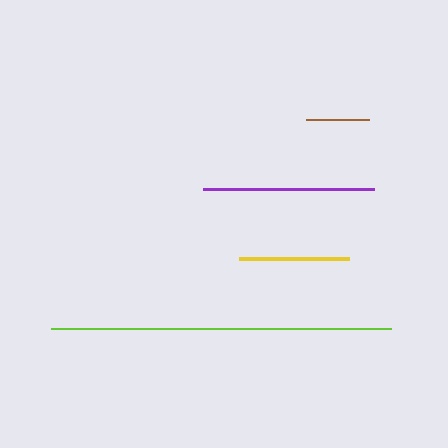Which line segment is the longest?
The lime line is the longest at approximately 340 pixels.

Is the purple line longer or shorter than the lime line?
The lime line is longer than the purple line.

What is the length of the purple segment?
The purple segment is approximately 171 pixels long.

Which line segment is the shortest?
The brown line is the shortest at approximately 63 pixels.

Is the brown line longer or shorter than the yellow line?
The yellow line is longer than the brown line.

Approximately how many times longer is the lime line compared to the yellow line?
The lime line is approximately 3.1 times the length of the yellow line.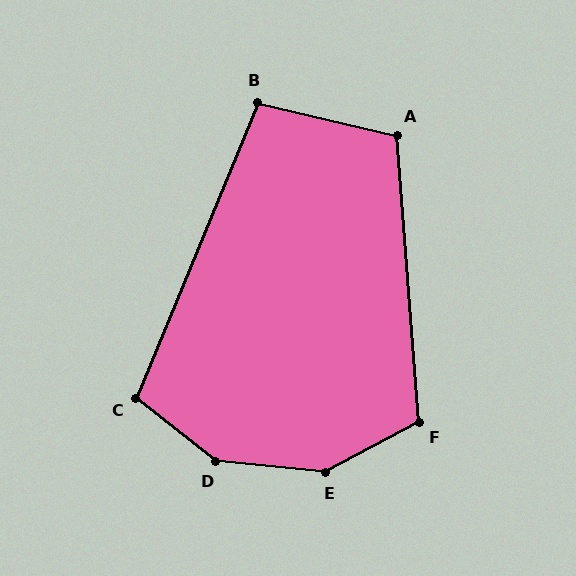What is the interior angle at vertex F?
Approximately 114 degrees (obtuse).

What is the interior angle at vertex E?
Approximately 147 degrees (obtuse).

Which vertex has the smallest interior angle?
B, at approximately 99 degrees.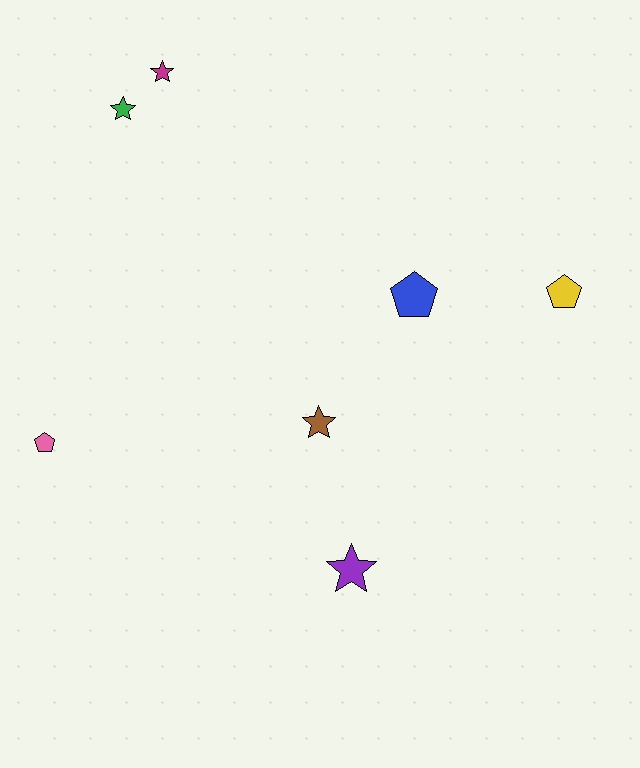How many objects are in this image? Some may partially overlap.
There are 7 objects.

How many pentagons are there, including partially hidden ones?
There are 3 pentagons.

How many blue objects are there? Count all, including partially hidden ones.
There is 1 blue object.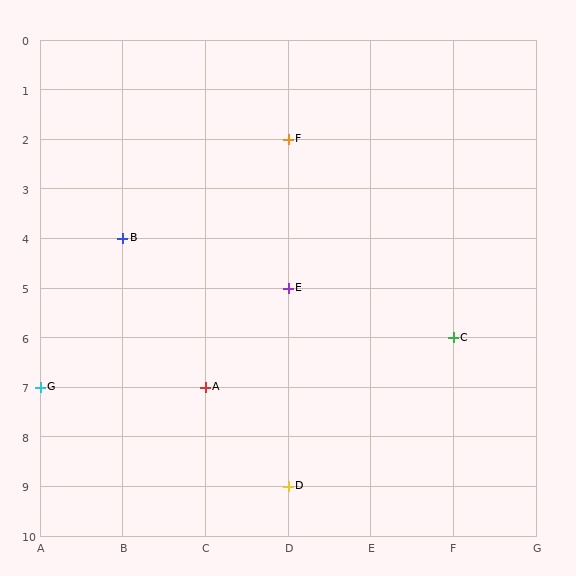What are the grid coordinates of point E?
Point E is at grid coordinates (D, 5).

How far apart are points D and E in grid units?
Points D and E are 4 rows apart.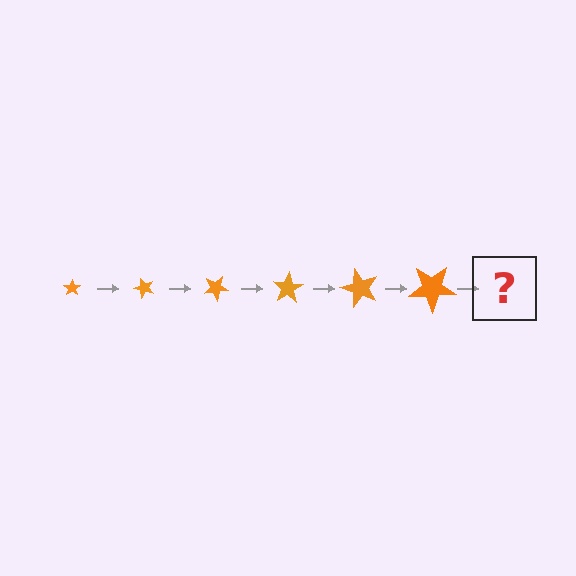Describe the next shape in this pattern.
It should be a star, larger than the previous one and rotated 300 degrees from the start.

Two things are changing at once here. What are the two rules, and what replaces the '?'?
The two rules are that the star grows larger each step and it rotates 50 degrees each step. The '?' should be a star, larger than the previous one and rotated 300 degrees from the start.